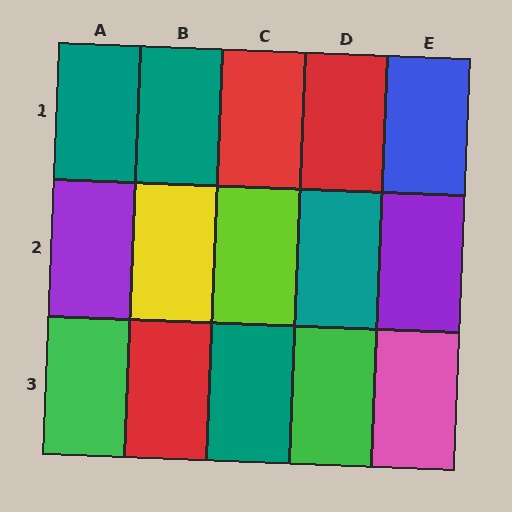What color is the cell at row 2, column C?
Lime.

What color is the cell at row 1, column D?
Red.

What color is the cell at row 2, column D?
Teal.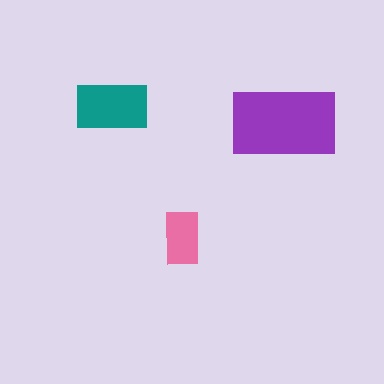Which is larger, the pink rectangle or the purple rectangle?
The purple one.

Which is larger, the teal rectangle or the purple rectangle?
The purple one.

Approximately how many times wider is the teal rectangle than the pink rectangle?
About 1.5 times wider.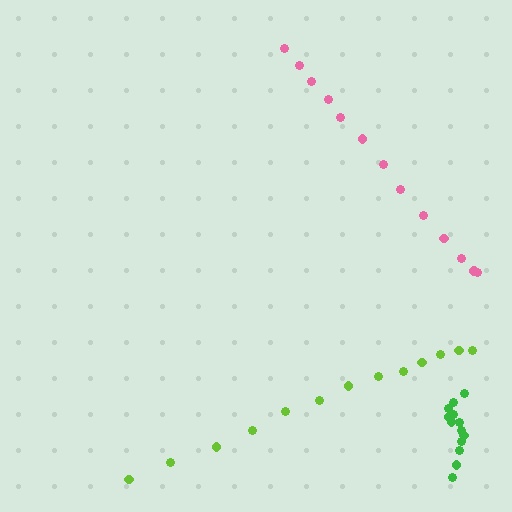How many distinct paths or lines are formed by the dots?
There are 3 distinct paths.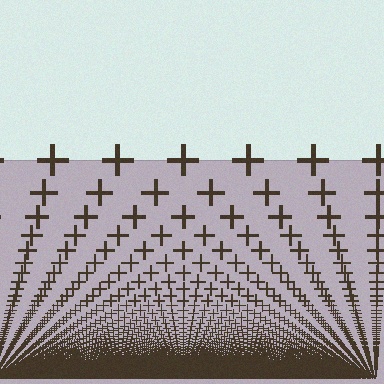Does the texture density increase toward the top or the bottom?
Density increases toward the bottom.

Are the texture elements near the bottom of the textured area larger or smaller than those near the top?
Smaller. The gradient is inverted — elements near the bottom are smaller and denser.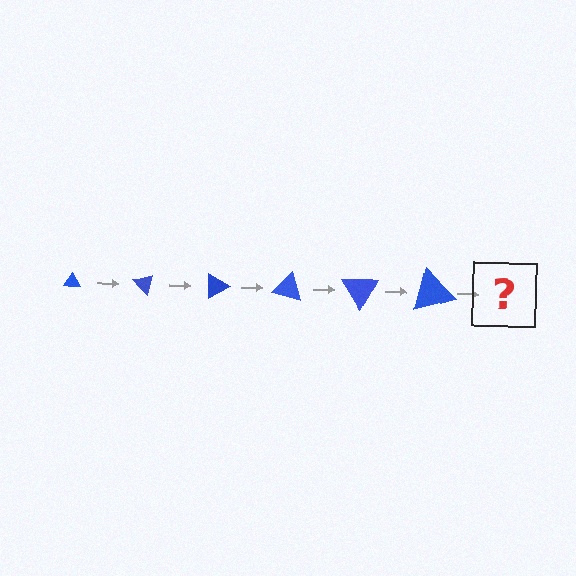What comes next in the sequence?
The next element should be a triangle, larger than the previous one and rotated 270 degrees from the start.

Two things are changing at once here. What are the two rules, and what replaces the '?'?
The two rules are that the triangle grows larger each step and it rotates 45 degrees each step. The '?' should be a triangle, larger than the previous one and rotated 270 degrees from the start.